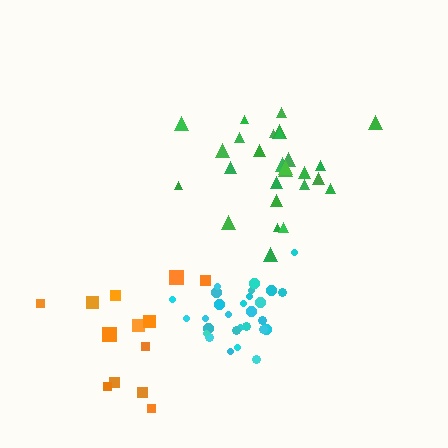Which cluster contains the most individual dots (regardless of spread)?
Cyan (28).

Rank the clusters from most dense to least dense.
cyan, green, orange.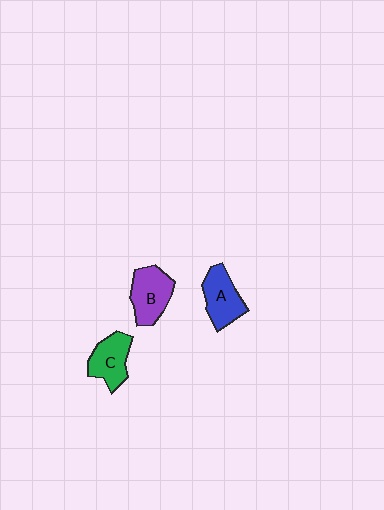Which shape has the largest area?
Shape B (purple).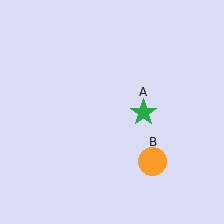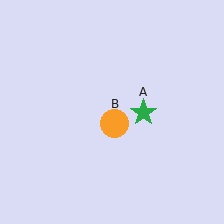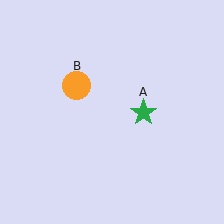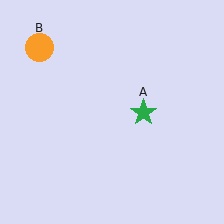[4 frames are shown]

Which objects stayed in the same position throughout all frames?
Green star (object A) remained stationary.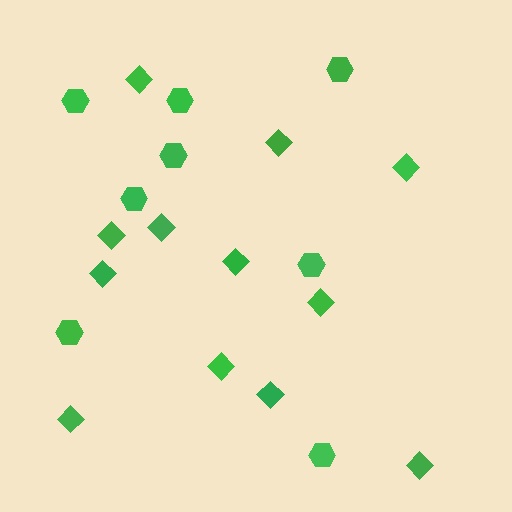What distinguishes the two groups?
There are 2 groups: one group of hexagons (8) and one group of diamonds (12).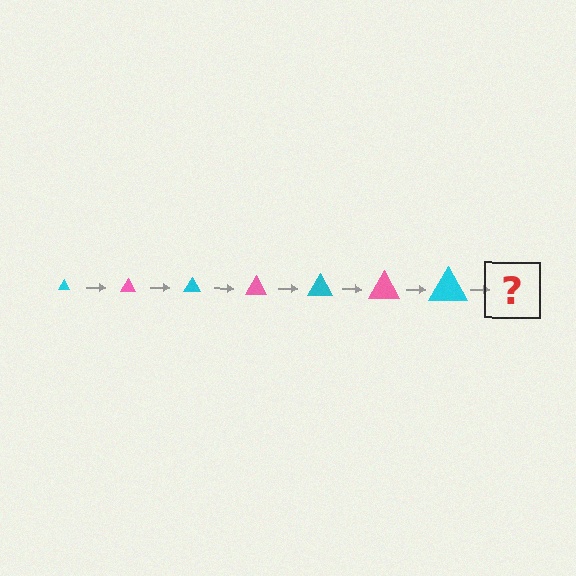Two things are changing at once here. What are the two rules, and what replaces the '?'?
The two rules are that the triangle grows larger each step and the color cycles through cyan and pink. The '?' should be a pink triangle, larger than the previous one.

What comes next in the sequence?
The next element should be a pink triangle, larger than the previous one.